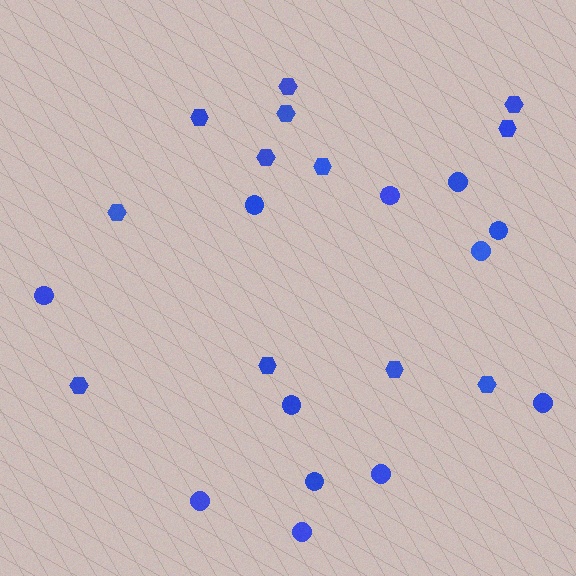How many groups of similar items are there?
There are 2 groups: one group of hexagons (12) and one group of circles (12).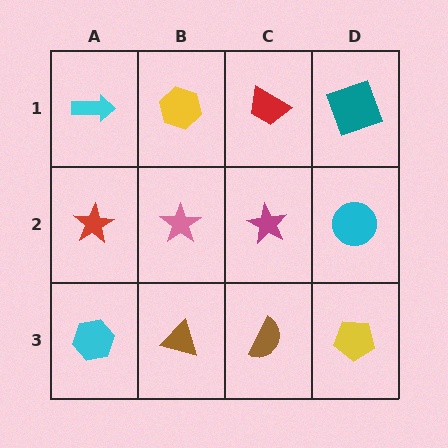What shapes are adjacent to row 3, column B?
A pink star (row 2, column B), a cyan hexagon (row 3, column A), a brown semicircle (row 3, column C).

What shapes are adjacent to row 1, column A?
A red star (row 2, column A), a yellow hexagon (row 1, column B).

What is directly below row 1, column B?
A pink star.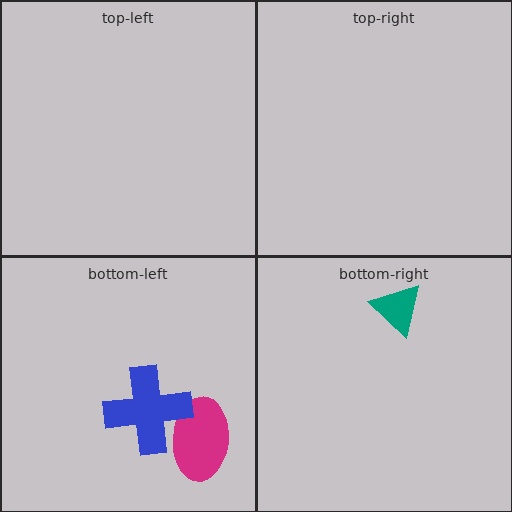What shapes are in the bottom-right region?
The teal triangle.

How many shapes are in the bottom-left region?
2.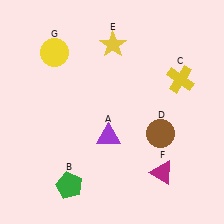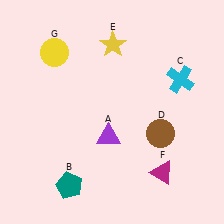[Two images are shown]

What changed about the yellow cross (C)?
In Image 1, C is yellow. In Image 2, it changed to cyan.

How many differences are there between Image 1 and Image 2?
There are 2 differences between the two images.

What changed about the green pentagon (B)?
In Image 1, B is green. In Image 2, it changed to teal.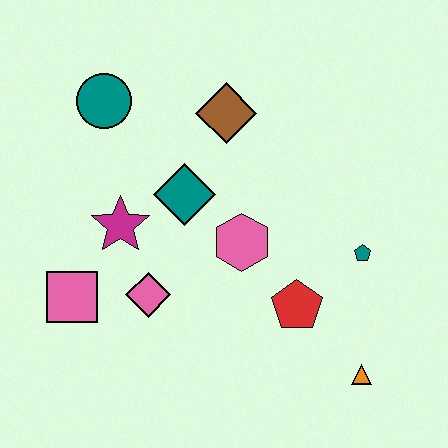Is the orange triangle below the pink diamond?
Yes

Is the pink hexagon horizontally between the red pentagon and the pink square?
Yes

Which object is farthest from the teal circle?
The orange triangle is farthest from the teal circle.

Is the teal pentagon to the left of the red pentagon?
No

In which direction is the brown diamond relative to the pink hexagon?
The brown diamond is above the pink hexagon.